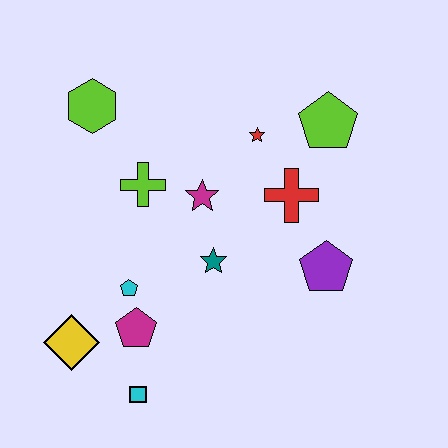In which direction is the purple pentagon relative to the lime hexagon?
The purple pentagon is to the right of the lime hexagon.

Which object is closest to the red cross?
The red star is closest to the red cross.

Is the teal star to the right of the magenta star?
Yes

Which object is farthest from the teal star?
The lime hexagon is farthest from the teal star.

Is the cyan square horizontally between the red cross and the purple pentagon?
No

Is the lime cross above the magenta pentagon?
Yes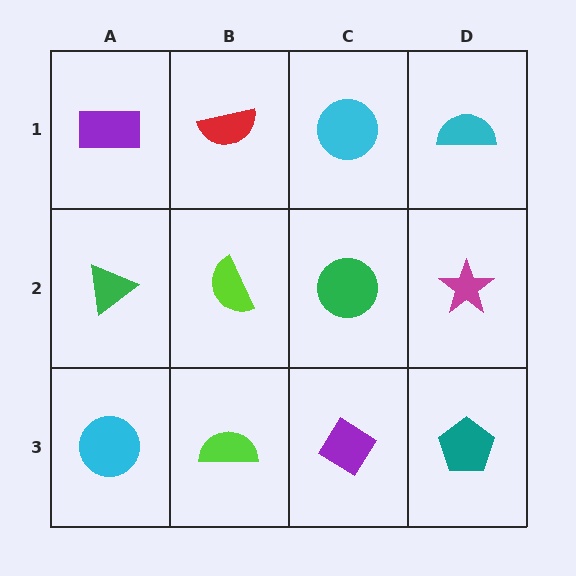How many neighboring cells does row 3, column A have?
2.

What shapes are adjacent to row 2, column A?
A purple rectangle (row 1, column A), a cyan circle (row 3, column A), a lime semicircle (row 2, column B).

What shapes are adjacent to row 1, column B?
A lime semicircle (row 2, column B), a purple rectangle (row 1, column A), a cyan circle (row 1, column C).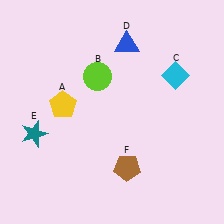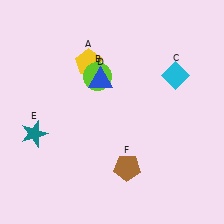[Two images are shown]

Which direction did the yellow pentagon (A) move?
The yellow pentagon (A) moved up.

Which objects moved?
The objects that moved are: the yellow pentagon (A), the blue triangle (D).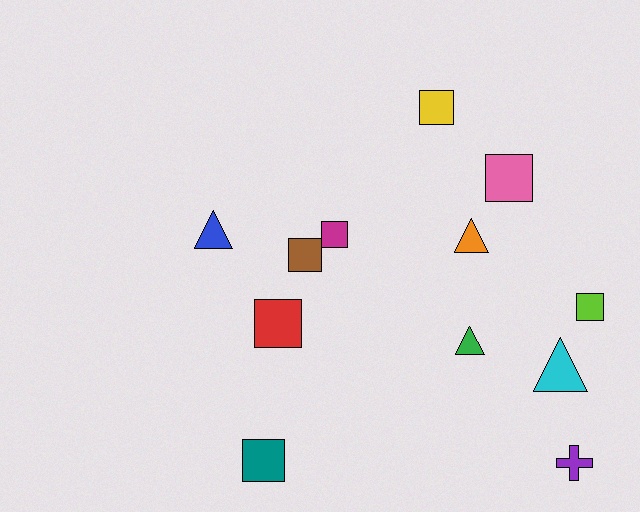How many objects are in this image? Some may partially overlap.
There are 12 objects.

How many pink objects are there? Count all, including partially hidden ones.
There is 1 pink object.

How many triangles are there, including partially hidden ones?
There are 4 triangles.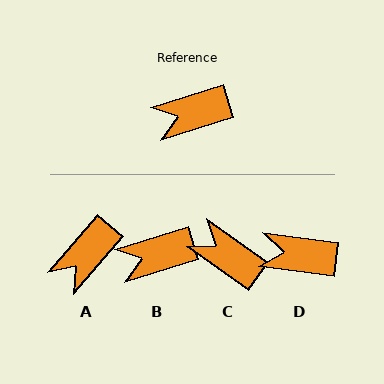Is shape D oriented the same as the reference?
No, it is off by about 25 degrees.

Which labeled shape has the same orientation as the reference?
B.